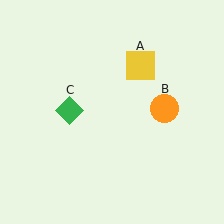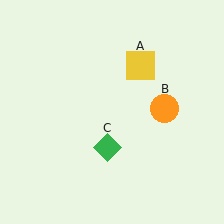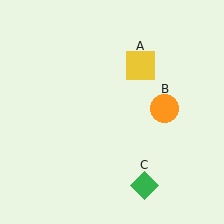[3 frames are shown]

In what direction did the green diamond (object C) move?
The green diamond (object C) moved down and to the right.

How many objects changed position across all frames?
1 object changed position: green diamond (object C).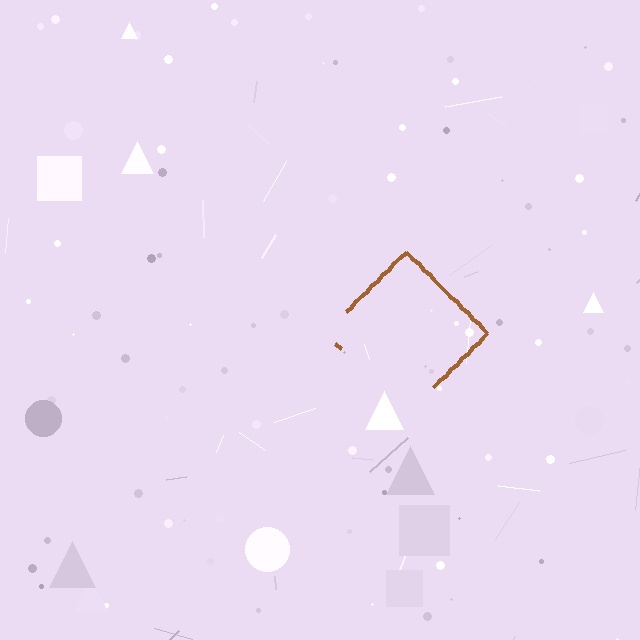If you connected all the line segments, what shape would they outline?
They would outline a diamond.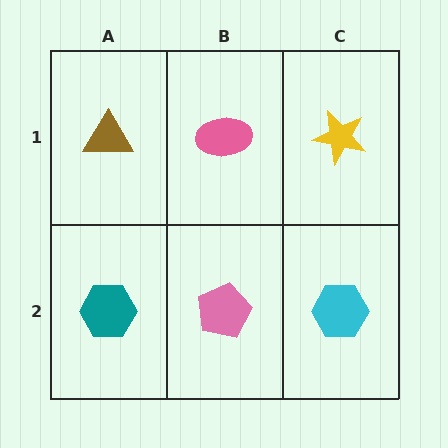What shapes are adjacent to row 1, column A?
A teal hexagon (row 2, column A), a pink ellipse (row 1, column B).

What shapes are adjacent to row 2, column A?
A brown triangle (row 1, column A), a pink pentagon (row 2, column B).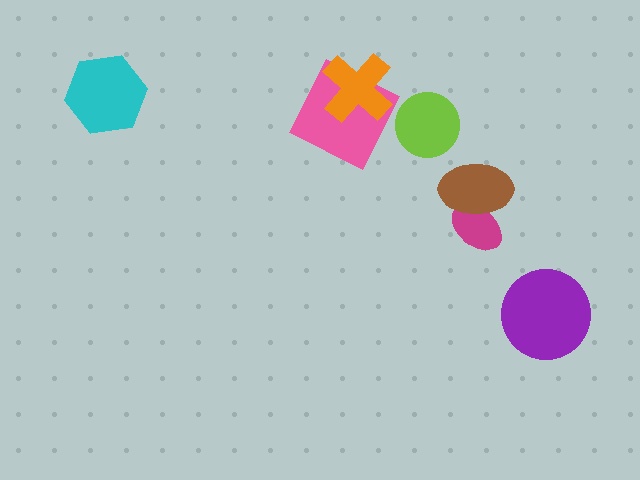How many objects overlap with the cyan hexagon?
0 objects overlap with the cyan hexagon.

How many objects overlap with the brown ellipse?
1 object overlaps with the brown ellipse.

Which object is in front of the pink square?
The orange cross is in front of the pink square.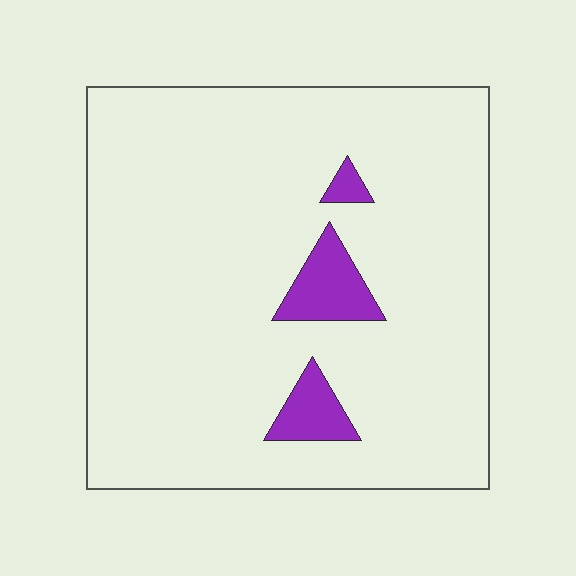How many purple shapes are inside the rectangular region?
3.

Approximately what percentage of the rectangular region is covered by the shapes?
Approximately 5%.